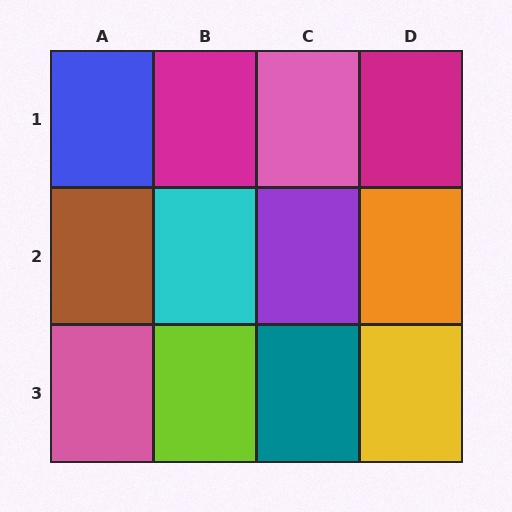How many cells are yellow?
1 cell is yellow.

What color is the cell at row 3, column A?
Pink.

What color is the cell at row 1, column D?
Magenta.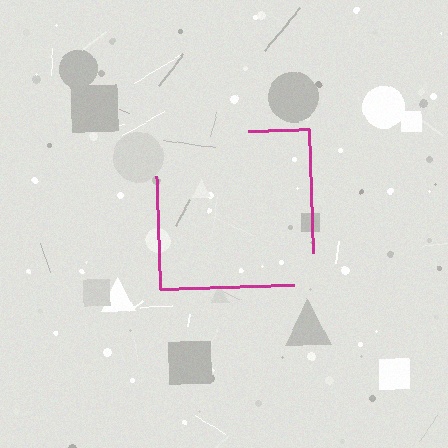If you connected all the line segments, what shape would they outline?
They would outline a square.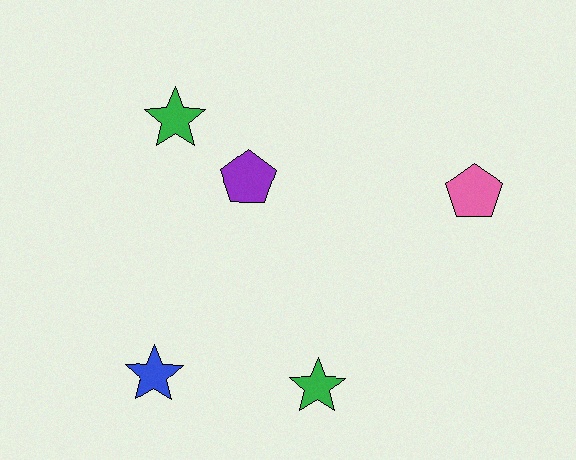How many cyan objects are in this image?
There are no cyan objects.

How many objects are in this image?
There are 5 objects.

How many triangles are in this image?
There are no triangles.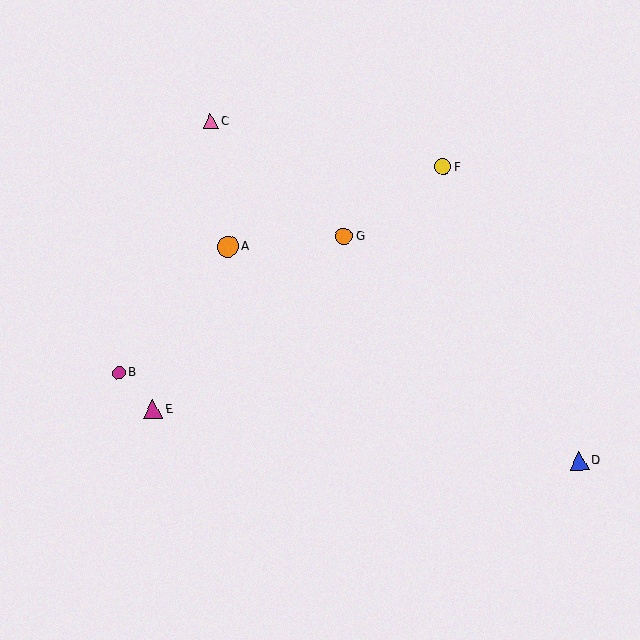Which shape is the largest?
The orange circle (labeled A) is the largest.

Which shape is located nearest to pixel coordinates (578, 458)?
The blue triangle (labeled D) at (579, 461) is nearest to that location.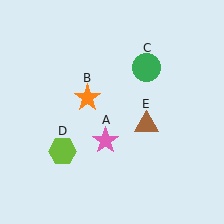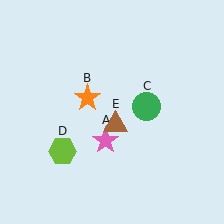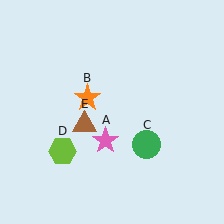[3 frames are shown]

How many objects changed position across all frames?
2 objects changed position: green circle (object C), brown triangle (object E).